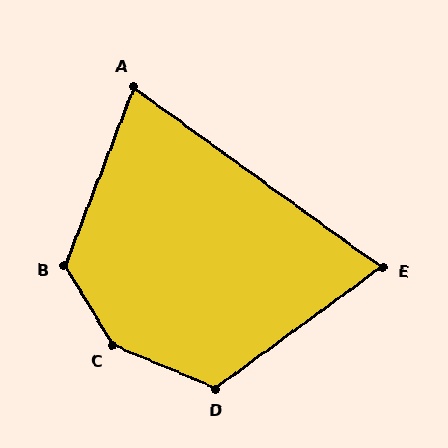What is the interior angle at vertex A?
Approximately 75 degrees (acute).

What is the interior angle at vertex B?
Approximately 128 degrees (obtuse).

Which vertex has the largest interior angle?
C, at approximately 144 degrees.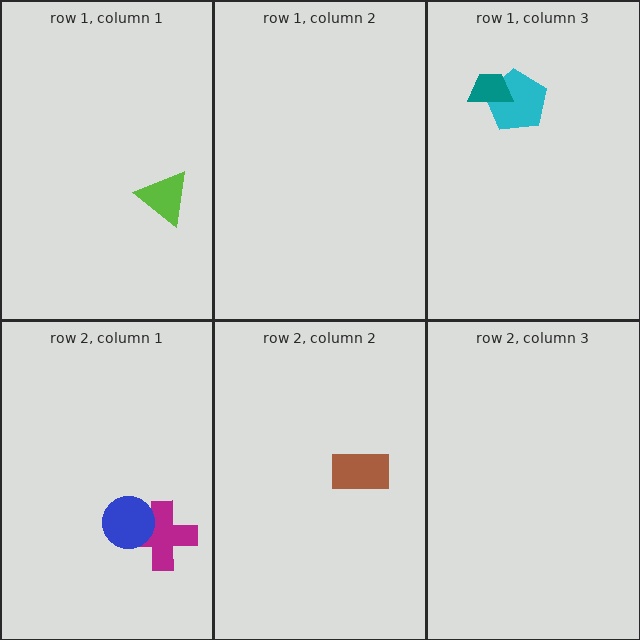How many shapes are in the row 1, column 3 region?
2.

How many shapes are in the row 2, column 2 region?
1.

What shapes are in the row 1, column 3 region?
The cyan pentagon, the teal trapezoid.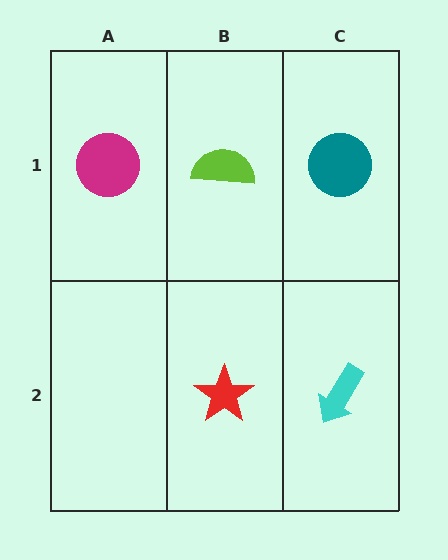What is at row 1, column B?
A lime semicircle.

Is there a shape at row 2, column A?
No, that cell is empty.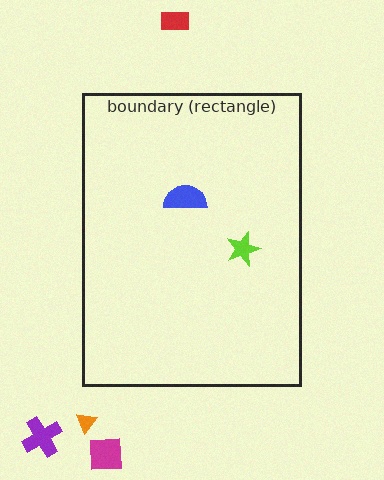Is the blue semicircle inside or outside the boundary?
Inside.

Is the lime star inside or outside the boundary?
Inside.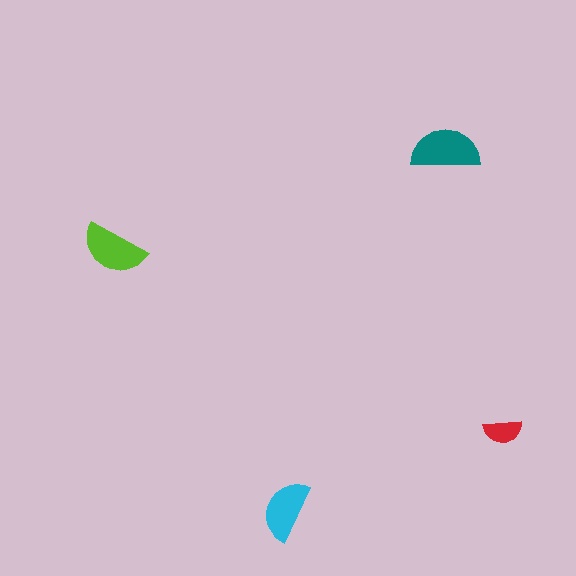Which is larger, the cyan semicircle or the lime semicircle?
The lime one.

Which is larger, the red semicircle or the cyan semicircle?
The cyan one.